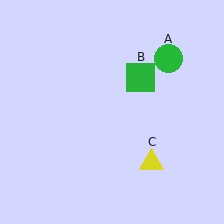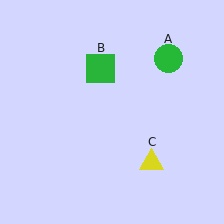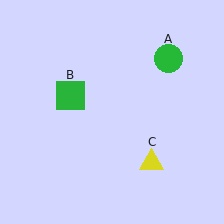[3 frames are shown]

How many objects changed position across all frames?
1 object changed position: green square (object B).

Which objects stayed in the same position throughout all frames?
Green circle (object A) and yellow triangle (object C) remained stationary.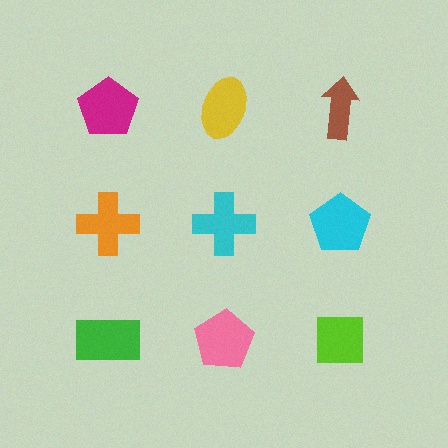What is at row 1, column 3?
A brown arrow.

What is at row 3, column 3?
A lime square.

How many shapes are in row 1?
3 shapes.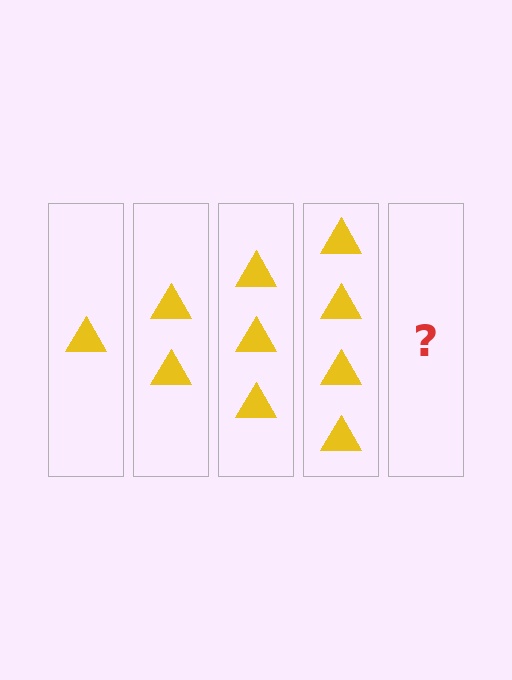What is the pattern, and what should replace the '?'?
The pattern is that each step adds one more triangle. The '?' should be 5 triangles.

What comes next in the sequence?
The next element should be 5 triangles.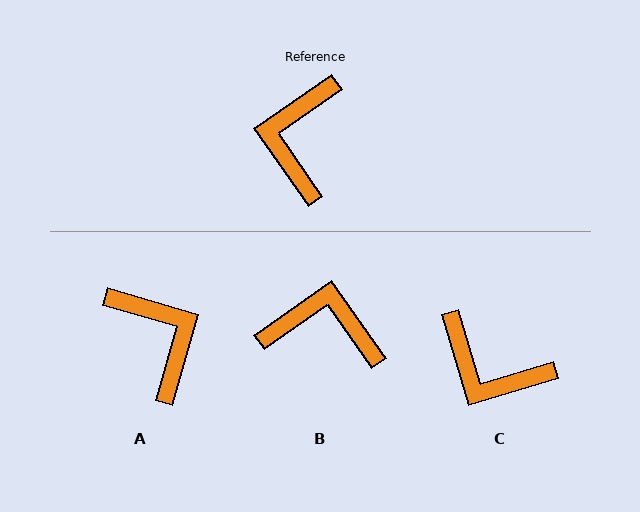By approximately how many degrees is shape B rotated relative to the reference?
Approximately 90 degrees clockwise.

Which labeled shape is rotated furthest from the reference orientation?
A, about 141 degrees away.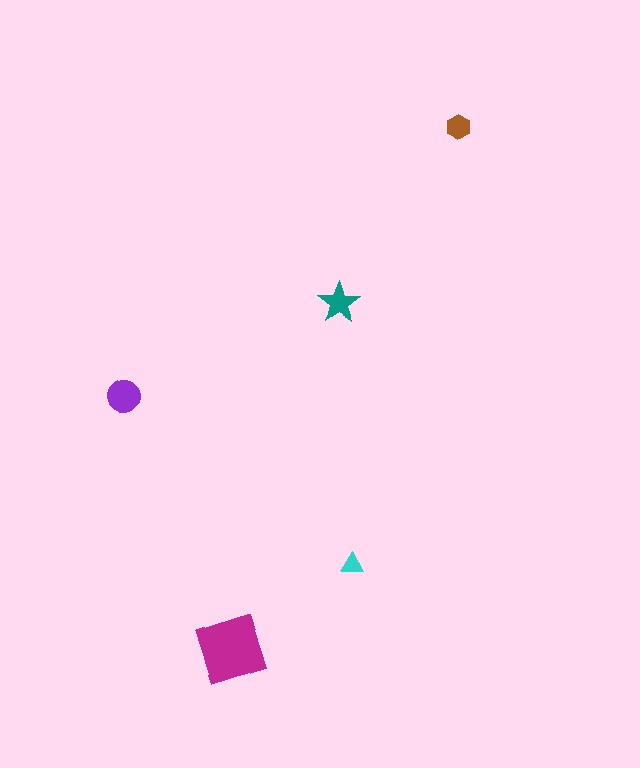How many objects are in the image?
There are 5 objects in the image.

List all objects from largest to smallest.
The magenta diamond, the purple circle, the teal star, the brown hexagon, the cyan triangle.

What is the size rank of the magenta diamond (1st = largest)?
1st.